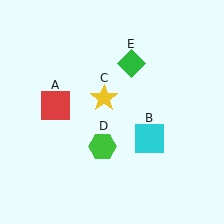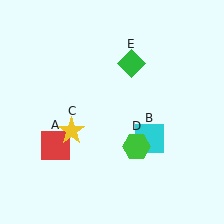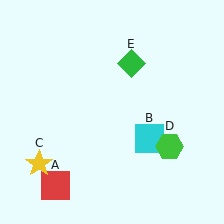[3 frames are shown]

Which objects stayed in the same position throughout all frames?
Cyan square (object B) and green diamond (object E) remained stationary.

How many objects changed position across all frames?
3 objects changed position: red square (object A), yellow star (object C), green hexagon (object D).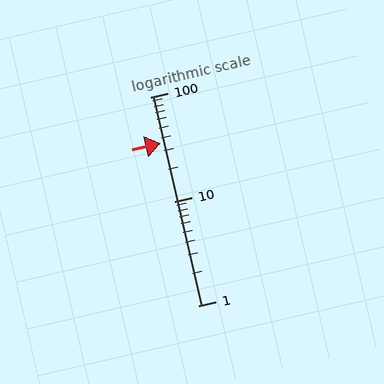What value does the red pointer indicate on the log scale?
The pointer indicates approximately 36.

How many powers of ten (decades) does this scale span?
The scale spans 2 decades, from 1 to 100.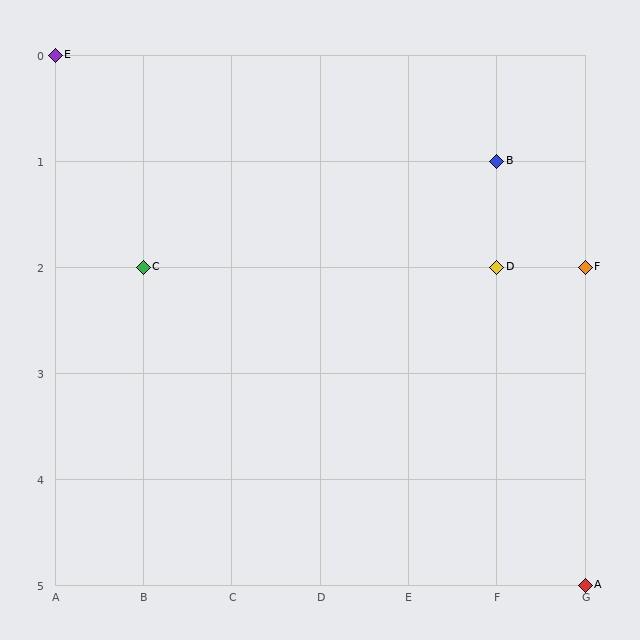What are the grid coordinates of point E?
Point E is at grid coordinates (A, 0).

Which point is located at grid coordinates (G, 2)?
Point F is at (G, 2).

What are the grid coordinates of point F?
Point F is at grid coordinates (G, 2).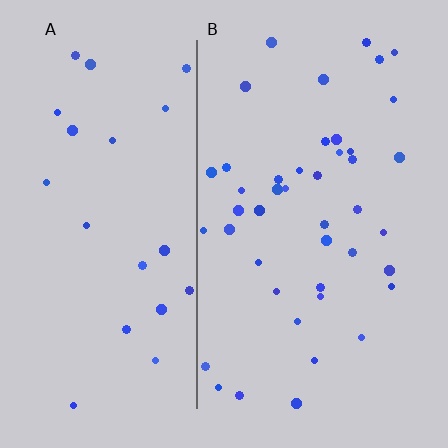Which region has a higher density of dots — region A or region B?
B (the right).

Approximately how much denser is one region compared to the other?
Approximately 2.0× — region B over region A.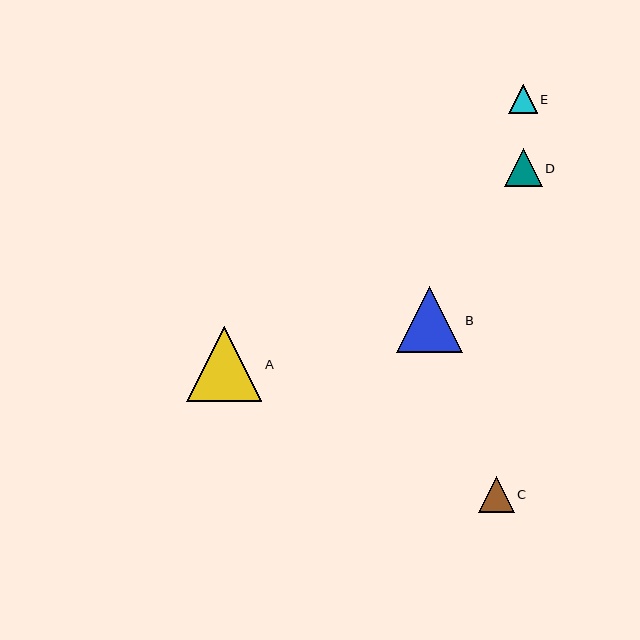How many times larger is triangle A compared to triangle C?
Triangle A is approximately 2.1 times the size of triangle C.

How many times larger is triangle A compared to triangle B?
Triangle A is approximately 1.2 times the size of triangle B.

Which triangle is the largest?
Triangle A is the largest with a size of approximately 76 pixels.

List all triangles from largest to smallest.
From largest to smallest: A, B, D, C, E.